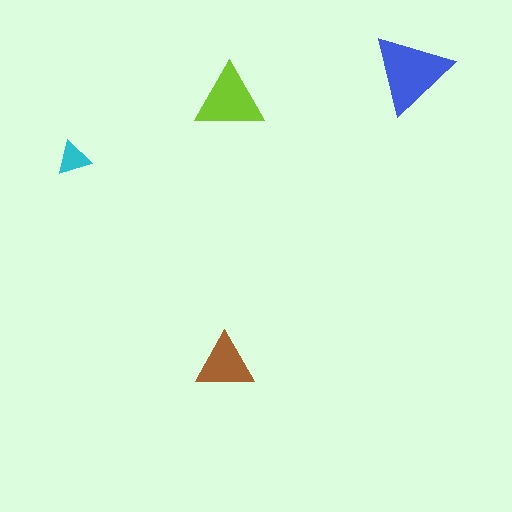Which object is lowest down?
The brown triangle is bottommost.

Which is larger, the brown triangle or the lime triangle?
The lime one.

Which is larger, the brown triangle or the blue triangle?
The blue one.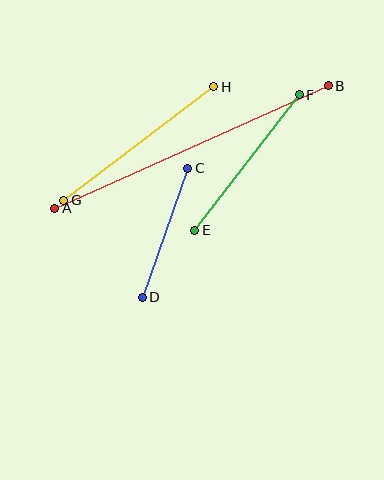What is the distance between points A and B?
The distance is approximately 300 pixels.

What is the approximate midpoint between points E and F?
The midpoint is at approximately (247, 162) pixels.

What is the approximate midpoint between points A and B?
The midpoint is at approximately (191, 147) pixels.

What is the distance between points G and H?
The distance is approximately 188 pixels.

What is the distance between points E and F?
The distance is approximately 171 pixels.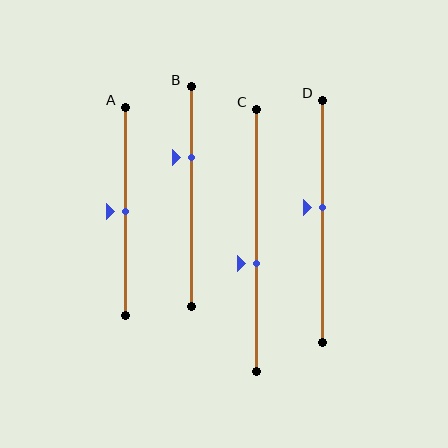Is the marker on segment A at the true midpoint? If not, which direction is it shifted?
Yes, the marker on segment A is at the true midpoint.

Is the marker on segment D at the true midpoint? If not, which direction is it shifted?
No, the marker on segment D is shifted upward by about 6% of the segment length.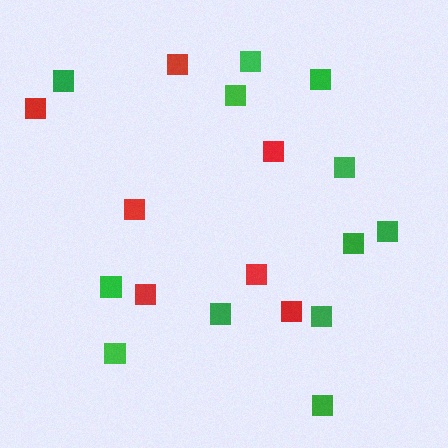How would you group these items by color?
There are 2 groups: one group of green squares (12) and one group of red squares (7).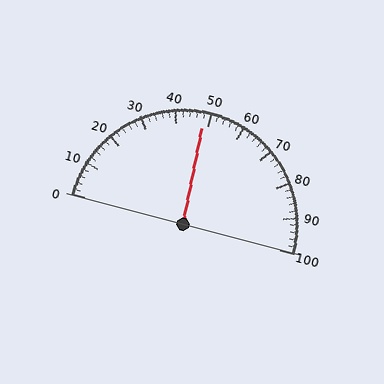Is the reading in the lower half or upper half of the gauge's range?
The reading is in the lower half of the range (0 to 100).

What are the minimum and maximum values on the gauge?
The gauge ranges from 0 to 100.